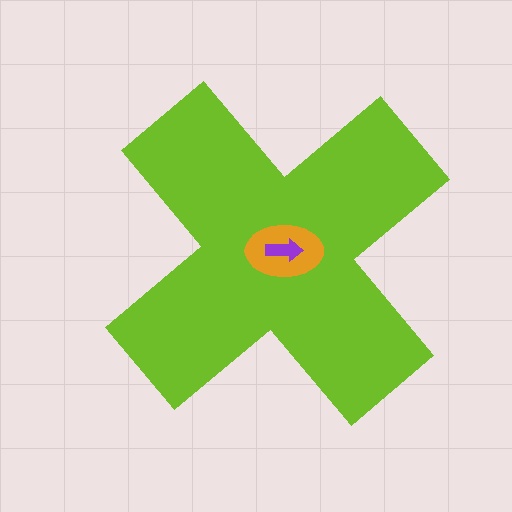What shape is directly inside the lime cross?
The orange ellipse.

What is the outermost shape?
The lime cross.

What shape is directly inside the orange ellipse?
The purple arrow.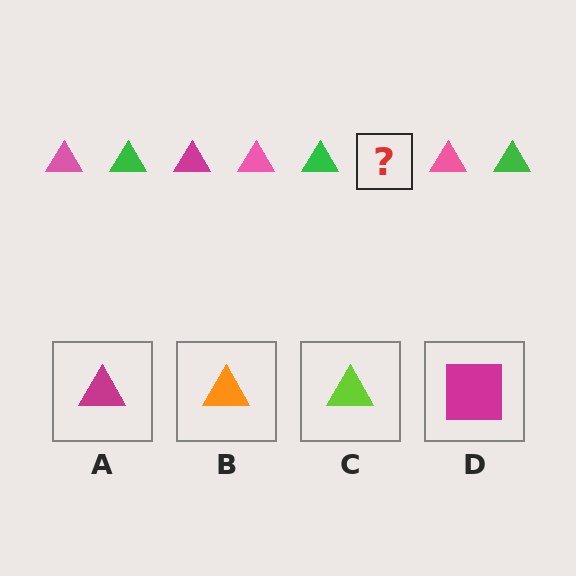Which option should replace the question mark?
Option A.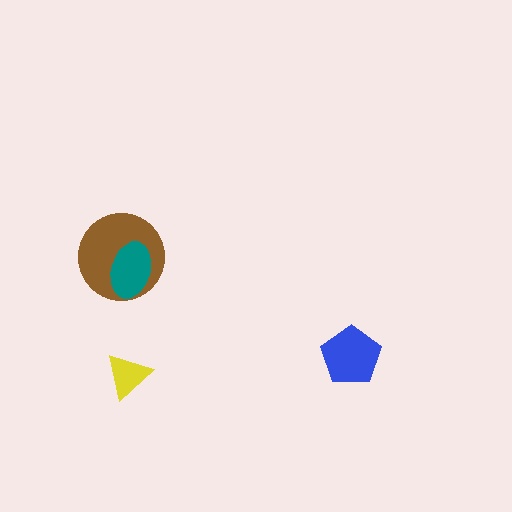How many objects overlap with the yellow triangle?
0 objects overlap with the yellow triangle.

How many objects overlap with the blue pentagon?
0 objects overlap with the blue pentagon.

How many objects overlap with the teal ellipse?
1 object overlaps with the teal ellipse.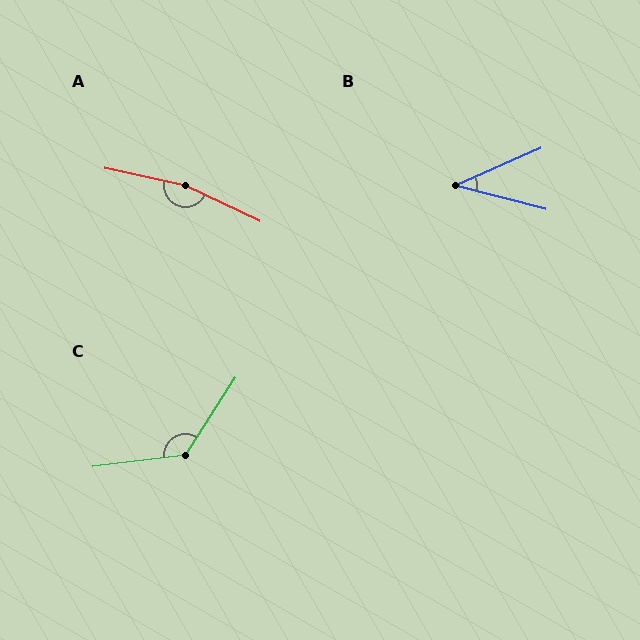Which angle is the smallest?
B, at approximately 38 degrees.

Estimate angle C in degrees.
Approximately 130 degrees.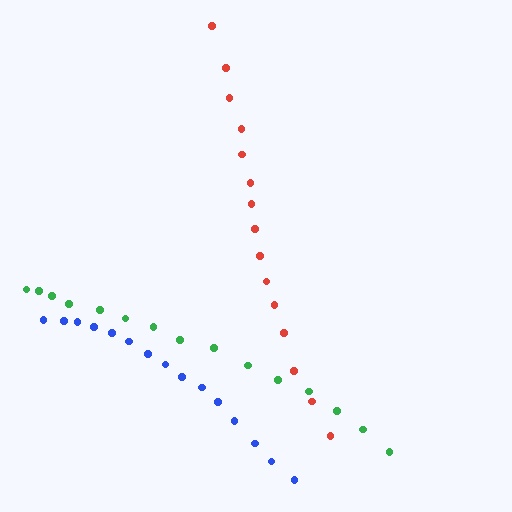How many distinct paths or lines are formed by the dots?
There are 3 distinct paths.